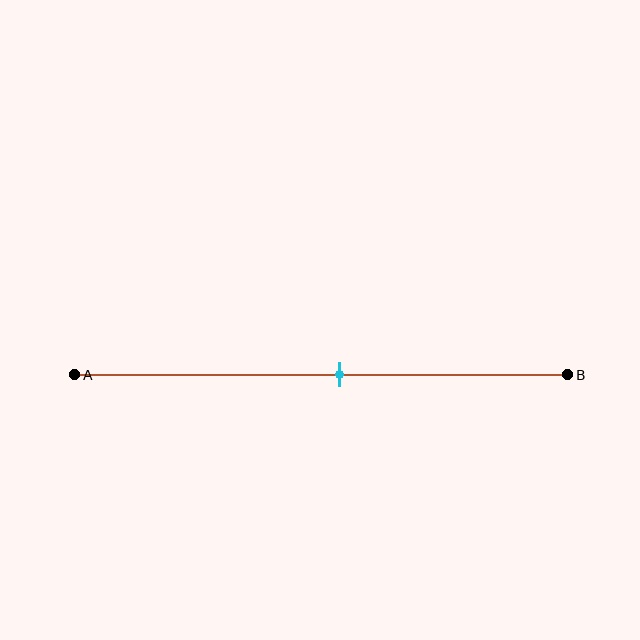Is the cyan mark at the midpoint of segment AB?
No, the mark is at about 55% from A, not at the 50% midpoint.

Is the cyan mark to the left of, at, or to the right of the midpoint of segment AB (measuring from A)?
The cyan mark is to the right of the midpoint of segment AB.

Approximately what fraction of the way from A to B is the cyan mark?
The cyan mark is approximately 55% of the way from A to B.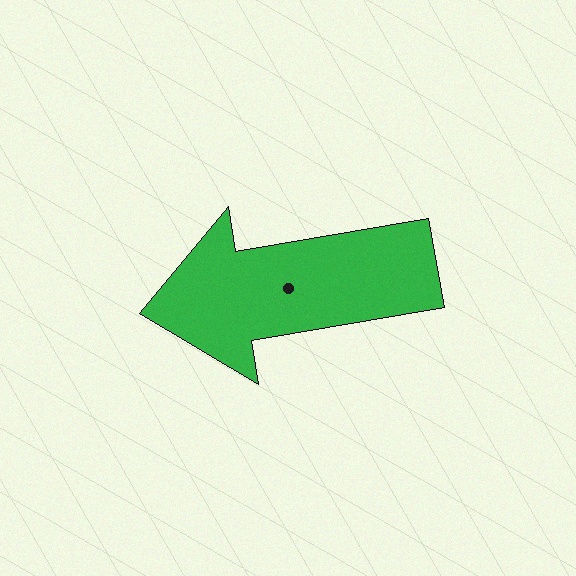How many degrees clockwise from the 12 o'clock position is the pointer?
Approximately 260 degrees.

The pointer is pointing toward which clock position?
Roughly 9 o'clock.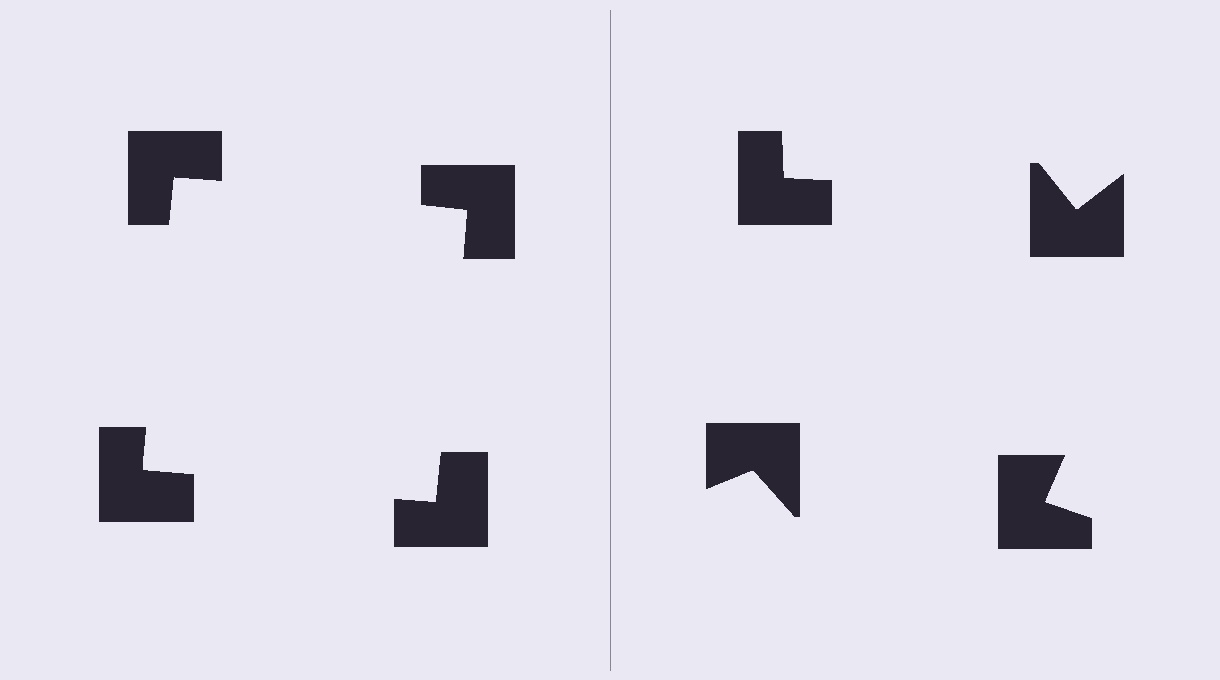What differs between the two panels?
The notched squares are positioned identically on both sides; only the wedge orientations differ. On the left they align to a square; on the right they are misaligned.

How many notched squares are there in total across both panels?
8 — 4 on each side.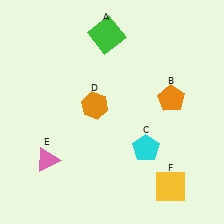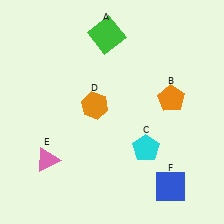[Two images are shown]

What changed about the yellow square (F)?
In Image 1, F is yellow. In Image 2, it changed to blue.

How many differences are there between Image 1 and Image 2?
There is 1 difference between the two images.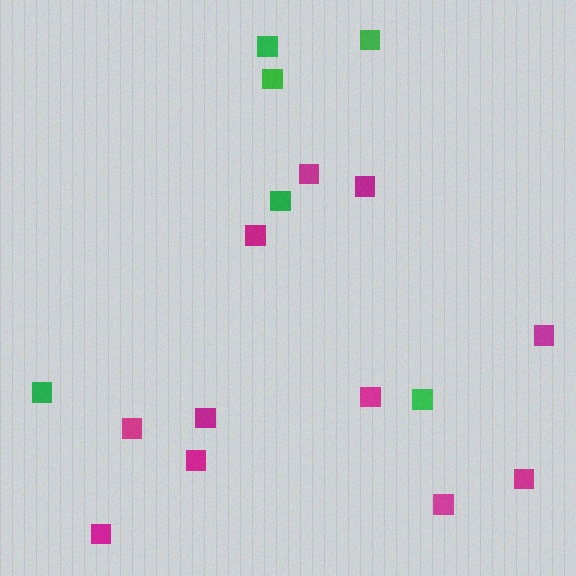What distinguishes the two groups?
There are 2 groups: one group of magenta squares (11) and one group of green squares (6).